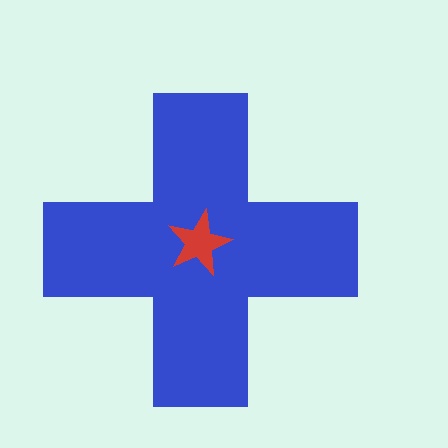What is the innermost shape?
The red star.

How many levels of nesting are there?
2.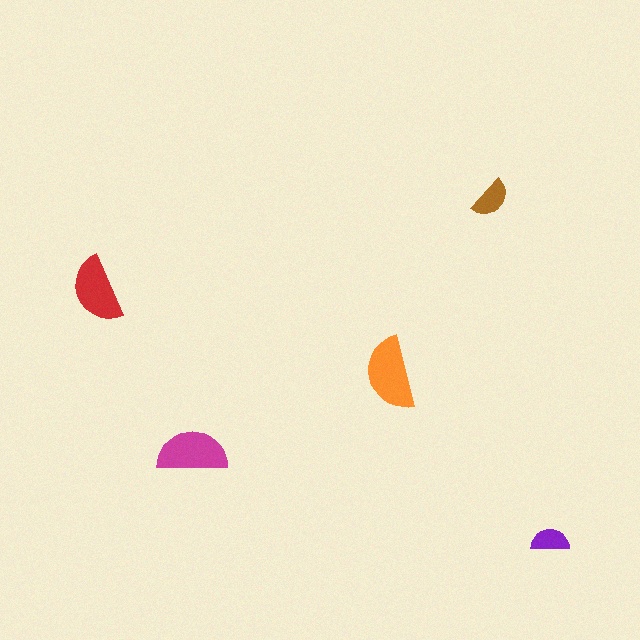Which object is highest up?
The brown semicircle is topmost.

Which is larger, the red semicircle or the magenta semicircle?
The magenta one.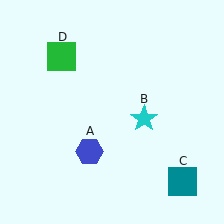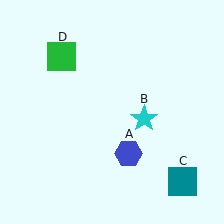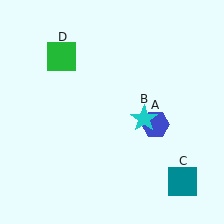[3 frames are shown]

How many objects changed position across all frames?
1 object changed position: blue hexagon (object A).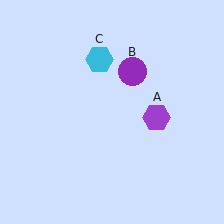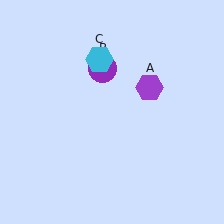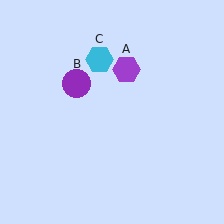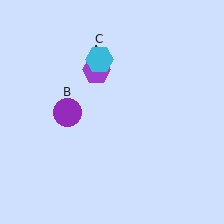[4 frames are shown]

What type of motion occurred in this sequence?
The purple hexagon (object A), purple circle (object B) rotated counterclockwise around the center of the scene.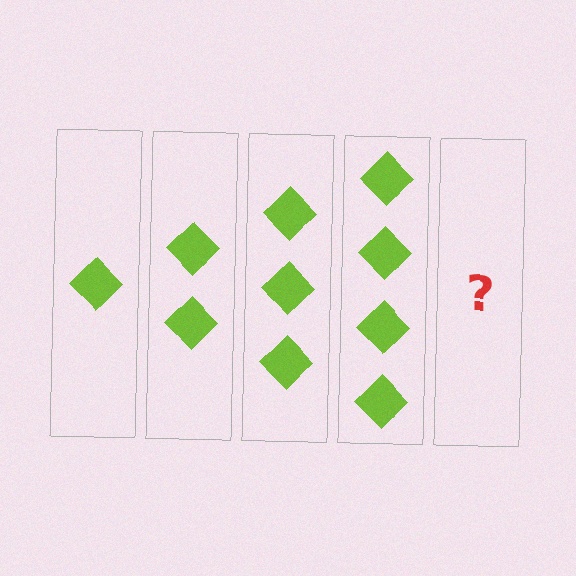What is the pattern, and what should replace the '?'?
The pattern is that each step adds one more diamond. The '?' should be 5 diamonds.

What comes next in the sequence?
The next element should be 5 diamonds.